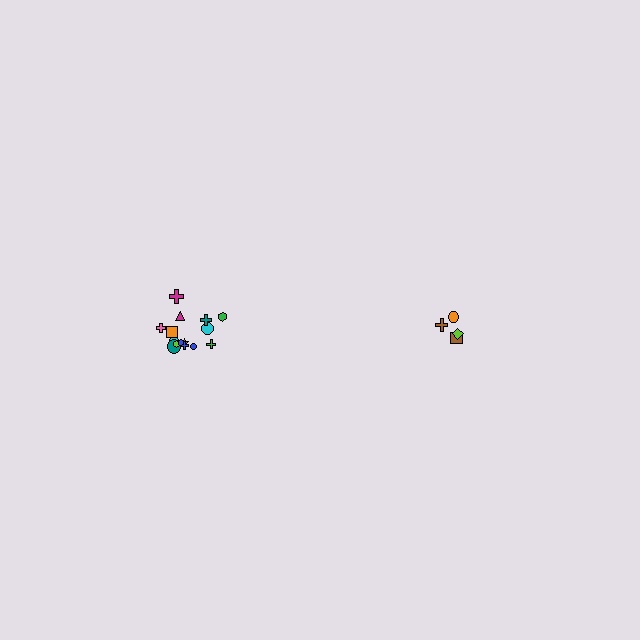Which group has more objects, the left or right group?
The left group.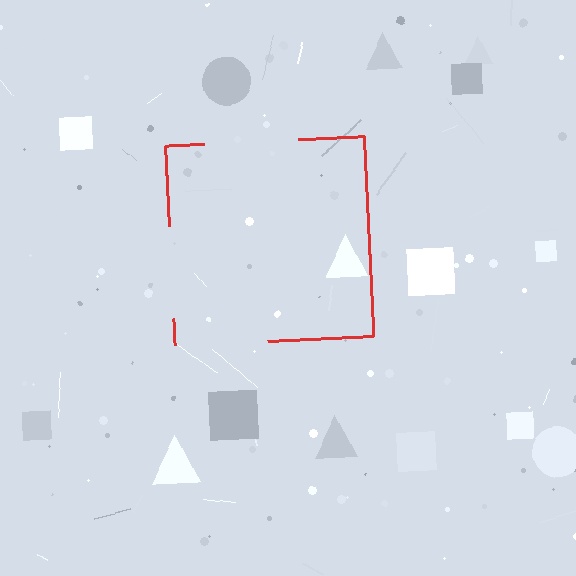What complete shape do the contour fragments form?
The contour fragments form a square.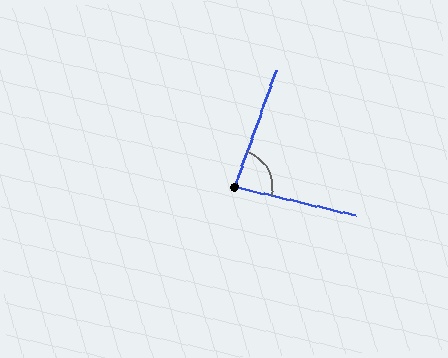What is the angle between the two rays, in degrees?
Approximately 84 degrees.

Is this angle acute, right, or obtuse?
It is acute.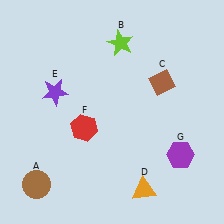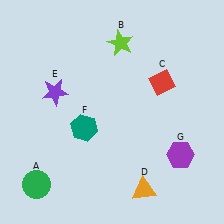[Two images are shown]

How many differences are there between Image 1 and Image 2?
There are 3 differences between the two images.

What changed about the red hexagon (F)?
In Image 1, F is red. In Image 2, it changed to teal.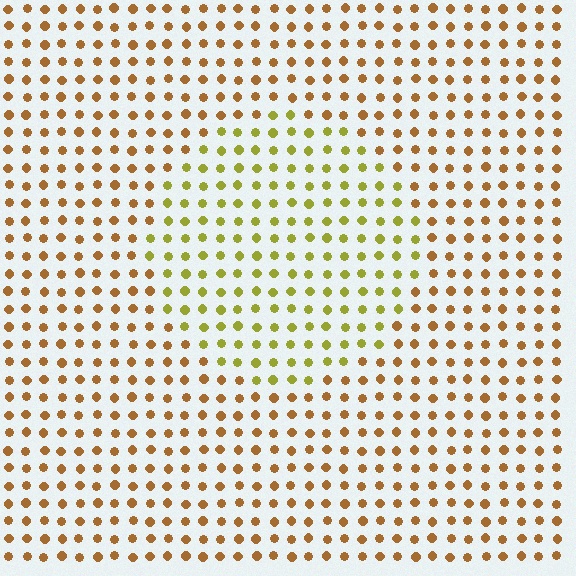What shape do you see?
I see a circle.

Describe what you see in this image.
The image is filled with small brown elements in a uniform arrangement. A circle-shaped region is visible where the elements are tinted to a slightly different hue, forming a subtle color boundary.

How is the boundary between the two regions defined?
The boundary is defined purely by a slight shift in hue (about 37 degrees). Spacing, size, and orientation are identical on both sides.